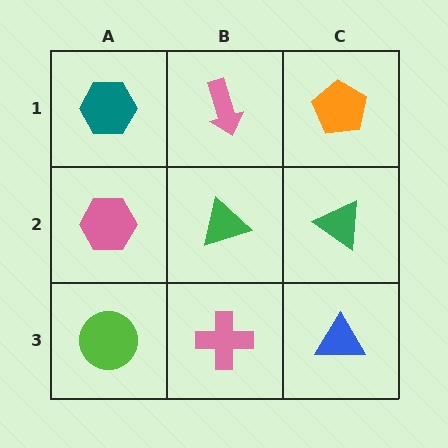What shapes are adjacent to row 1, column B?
A green triangle (row 2, column B), a teal hexagon (row 1, column A), an orange pentagon (row 1, column C).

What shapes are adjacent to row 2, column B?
A pink arrow (row 1, column B), a pink cross (row 3, column B), a pink hexagon (row 2, column A), a green triangle (row 2, column C).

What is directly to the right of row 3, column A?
A pink cross.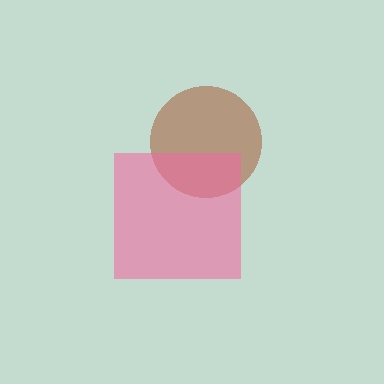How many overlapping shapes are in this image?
There are 2 overlapping shapes in the image.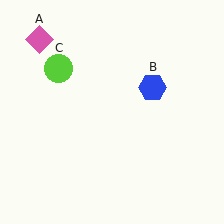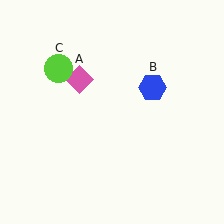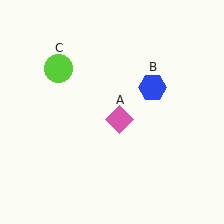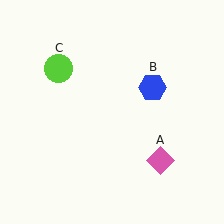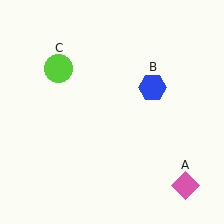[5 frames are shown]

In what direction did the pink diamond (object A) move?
The pink diamond (object A) moved down and to the right.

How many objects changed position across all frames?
1 object changed position: pink diamond (object A).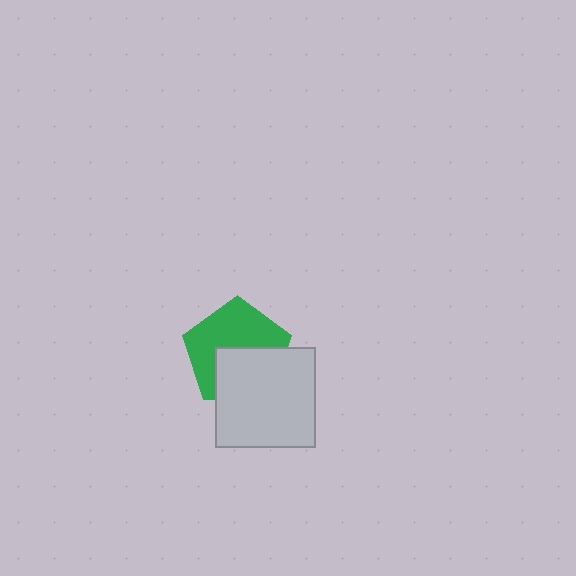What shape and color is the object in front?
The object in front is a light gray square.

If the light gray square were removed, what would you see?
You would see the complete green pentagon.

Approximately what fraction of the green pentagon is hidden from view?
Roughly 42% of the green pentagon is hidden behind the light gray square.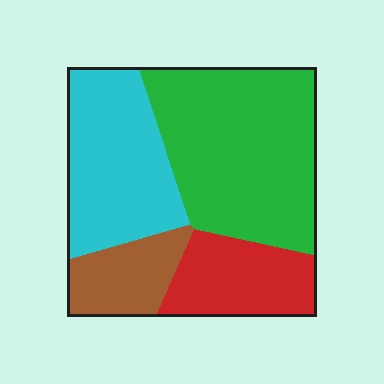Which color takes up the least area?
Brown, at roughly 15%.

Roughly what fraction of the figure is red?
Red takes up about one sixth (1/6) of the figure.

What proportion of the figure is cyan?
Cyan covers about 30% of the figure.